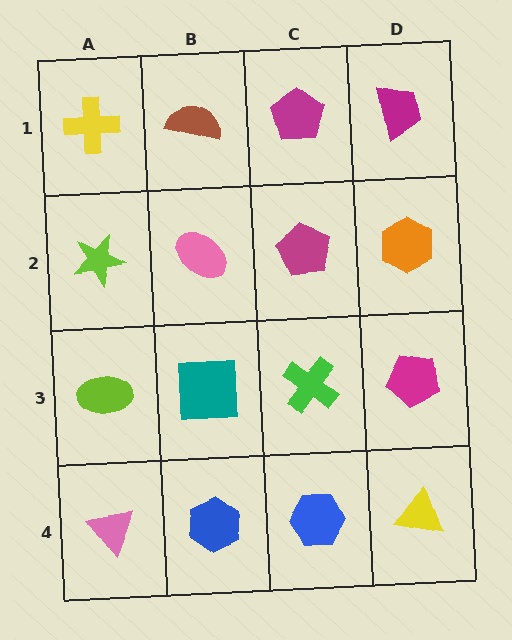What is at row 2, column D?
An orange hexagon.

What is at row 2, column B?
A pink ellipse.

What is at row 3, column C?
A green cross.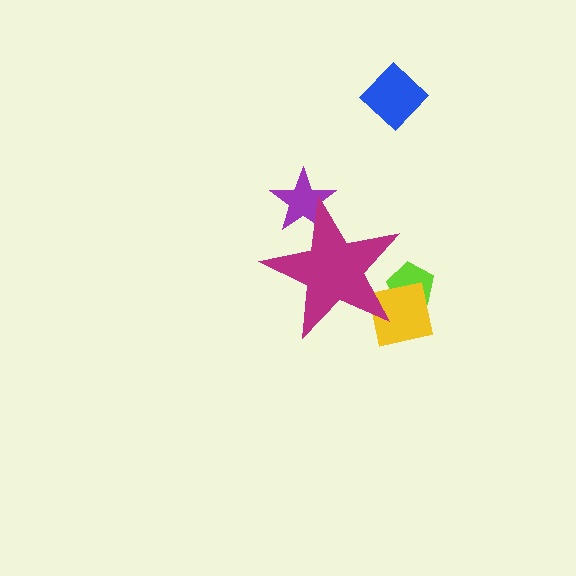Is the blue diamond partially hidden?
No, the blue diamond is fully visible.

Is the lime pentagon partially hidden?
Yes, the lime pentagon is partially hidden behind the magenta star.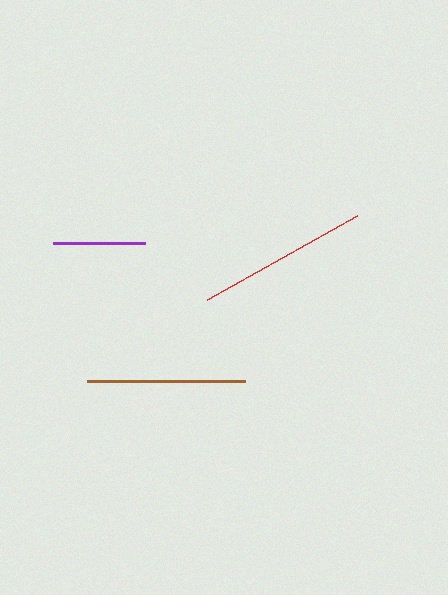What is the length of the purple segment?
The purple segment is approximately 93 pixels long.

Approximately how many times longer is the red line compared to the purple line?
The red line is approximately 1.9 times the length of the purple line.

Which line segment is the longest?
The red line is the longest at approximately 173 pixels.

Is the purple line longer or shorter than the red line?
The red line is longer than the purple line.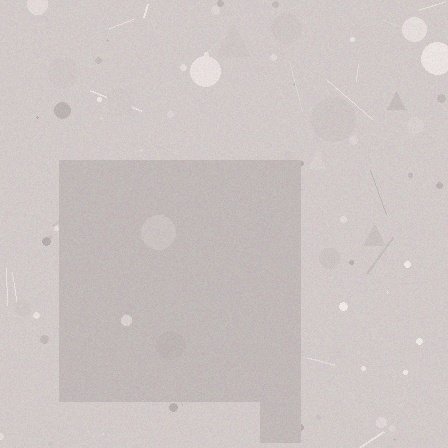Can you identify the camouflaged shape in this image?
The camouflaged shape is a square.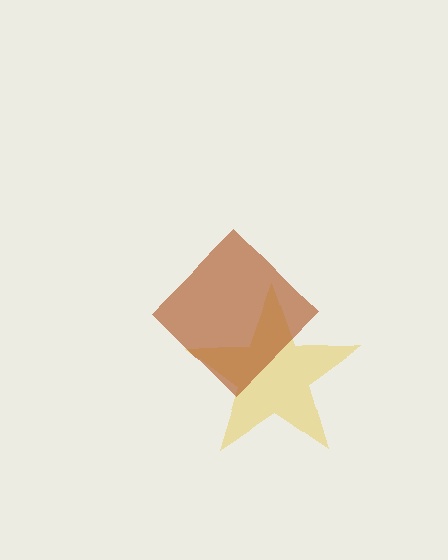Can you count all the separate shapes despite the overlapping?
Yes, there are 2 separate shapes.